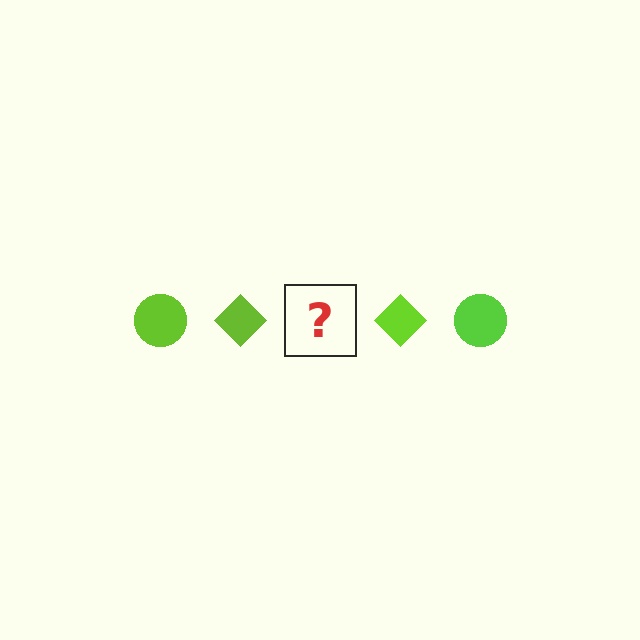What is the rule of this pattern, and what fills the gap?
The rule is that the pattern cycles through circle, diamond shapes in lime. The gap should be filled with a lime circle.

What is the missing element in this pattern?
The missing element is a lime circle.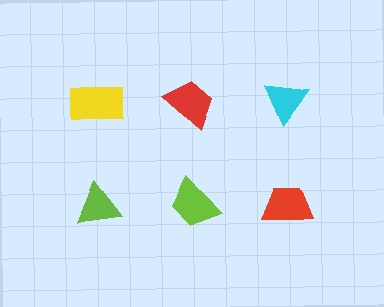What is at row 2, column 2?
A lime trapezoid.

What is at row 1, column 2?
A red trapezoid.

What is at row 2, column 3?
A red trapezoid.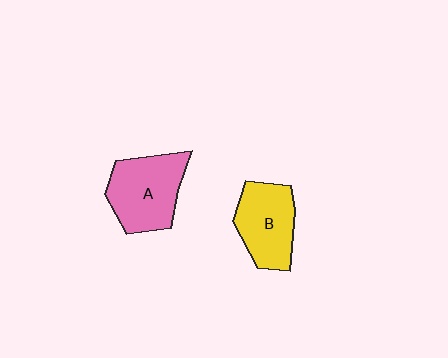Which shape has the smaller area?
Shape B (yellow).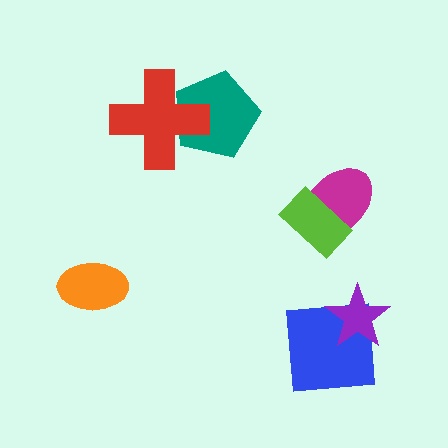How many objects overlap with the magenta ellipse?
1 object overlaps with the magenta ellipse.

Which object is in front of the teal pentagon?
The red cross is in front of the teal pentagon.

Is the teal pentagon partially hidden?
Yes, it is partially covered by another shape.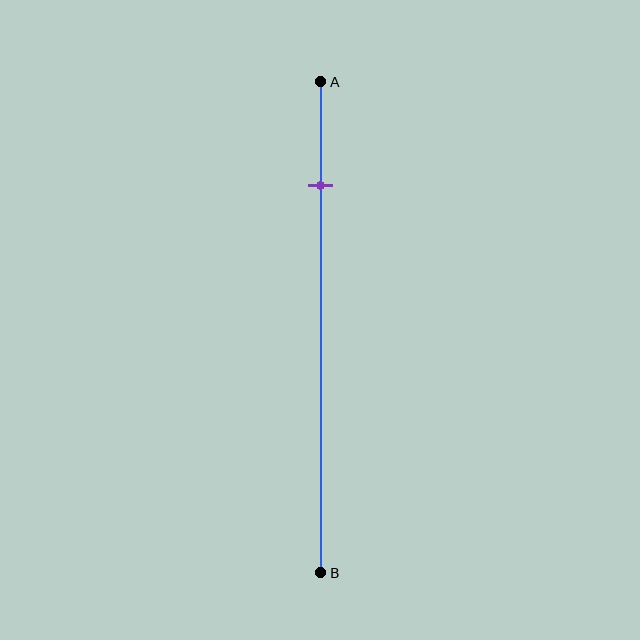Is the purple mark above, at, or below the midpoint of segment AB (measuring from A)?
The purple mark is above the midpoint of segment AB.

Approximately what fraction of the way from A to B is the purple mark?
The purple mark is approximately 20% of the way from A to B.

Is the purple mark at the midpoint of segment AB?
No, the mark is at about 20% from A, not at the 50% midpoint.